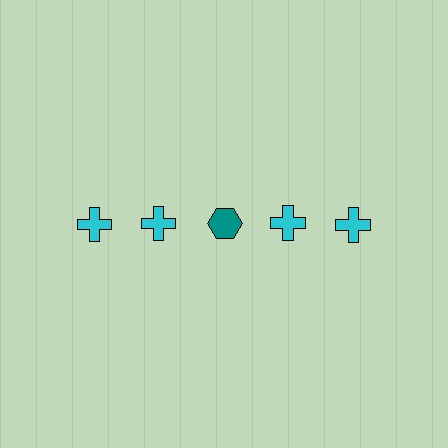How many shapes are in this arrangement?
There are 5 shapes arranged in a grid pattern.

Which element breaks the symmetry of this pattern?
The teal hexagon in the top row, center column breaks the symmetry. All other shapes are cyan crosses.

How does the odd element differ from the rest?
It differs in both color (teal instead of cyan) and shape (hexagon instead of cross).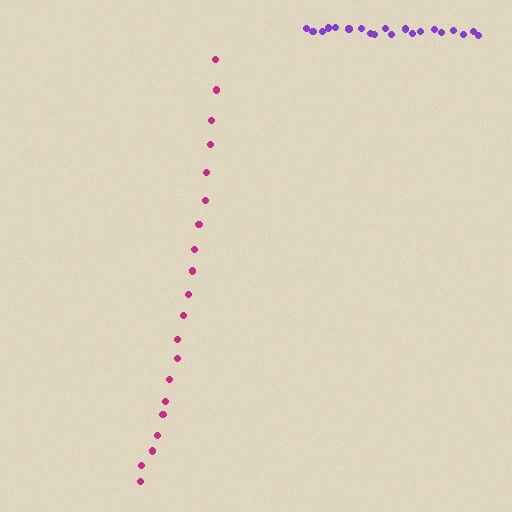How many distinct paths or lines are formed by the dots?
There are 2 distinct paths.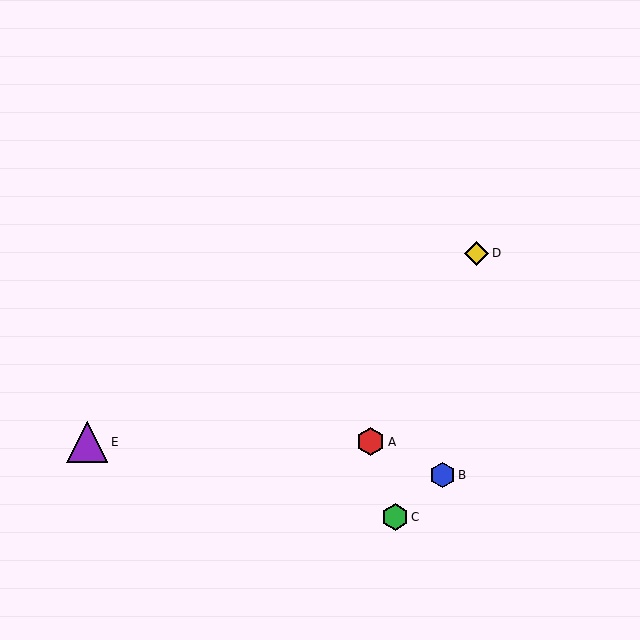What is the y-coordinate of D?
Object D is at y≈253.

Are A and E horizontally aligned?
Yes, both are at y≈442.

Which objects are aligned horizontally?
Objects A, E are aligned horizontally.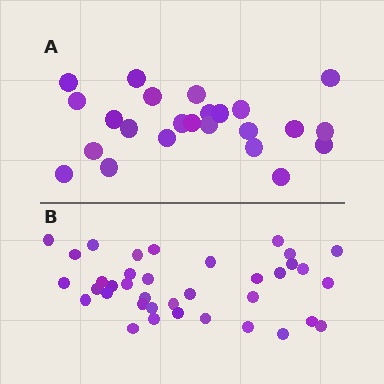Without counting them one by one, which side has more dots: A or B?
Region B (the bottom region) has more dots.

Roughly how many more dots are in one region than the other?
Region B has approximately 15 more dots than region A.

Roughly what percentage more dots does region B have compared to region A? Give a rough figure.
About 55% more.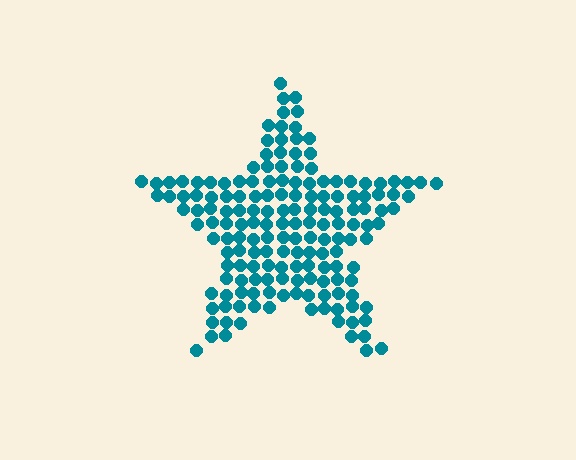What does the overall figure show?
The overall figure shows a star.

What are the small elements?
The small elements are circles.